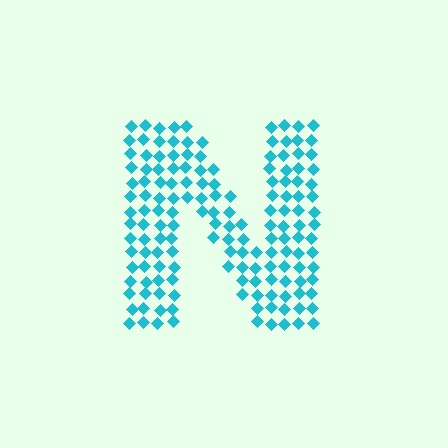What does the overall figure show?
The overall figure shows the letter N.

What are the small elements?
The small elements are diamonds.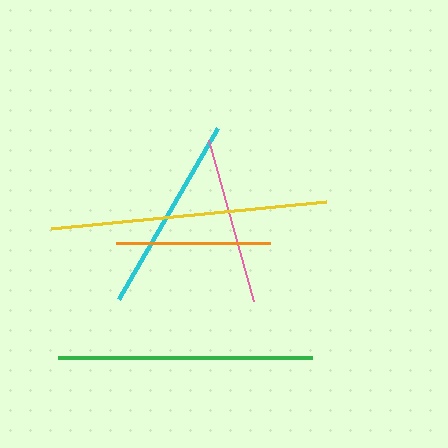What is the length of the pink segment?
The pink segment is approximately 167 pixels long.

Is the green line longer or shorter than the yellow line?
The yellow line is longer than the green line.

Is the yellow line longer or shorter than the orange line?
The yellow line is longer than the orange line.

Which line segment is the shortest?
The orange line is the shortest at approximately 154 pixels.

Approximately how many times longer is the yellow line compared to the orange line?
The yellow line is approximately 1.8 times the length of the orange line.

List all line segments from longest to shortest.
From longest to shortest: yellow, green, cyan, pink, orange.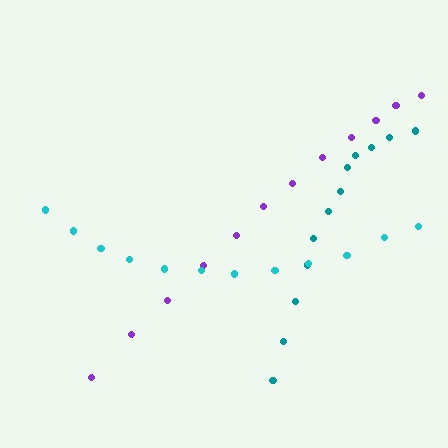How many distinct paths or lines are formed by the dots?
There are 3 distinct paths.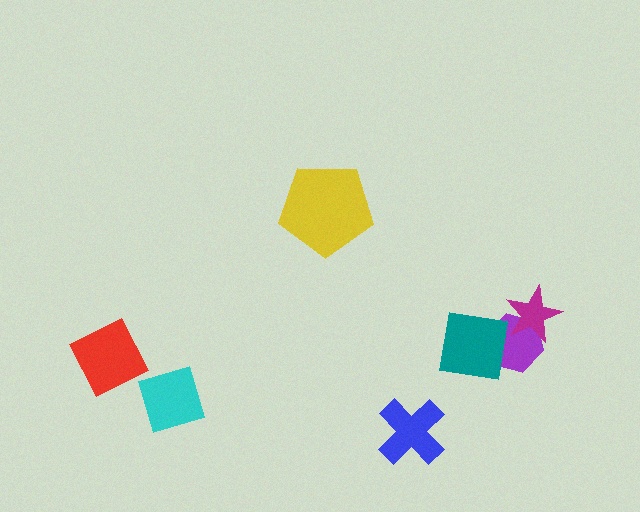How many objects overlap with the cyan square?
0 objects overlap with the cyan square.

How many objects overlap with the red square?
0 objects overlap with the red square.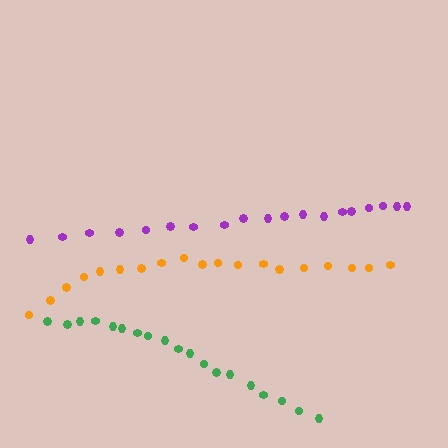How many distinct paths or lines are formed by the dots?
There are 3 distinct paths.